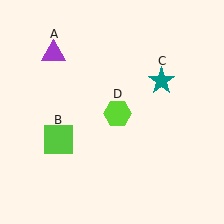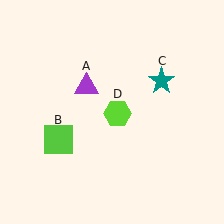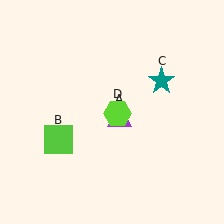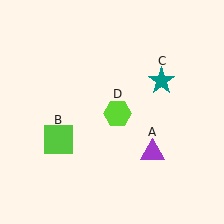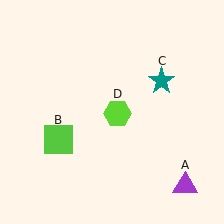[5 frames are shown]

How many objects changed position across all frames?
1 object changed position: purple triangle (object A).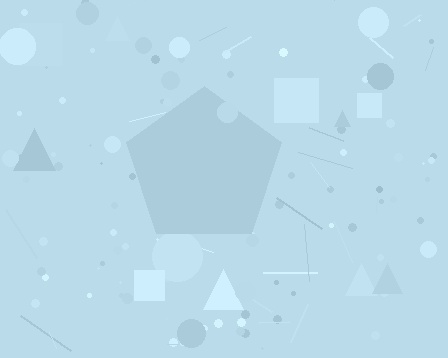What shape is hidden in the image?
A pentagon is hidden in the image.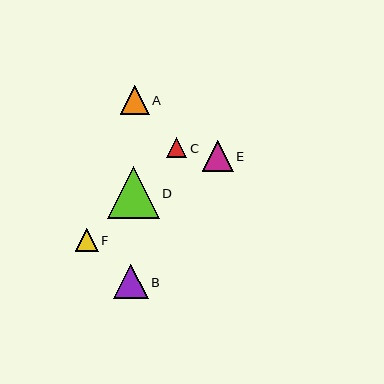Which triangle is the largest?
Triangle D is the largest with a size of approximately 52 pixels.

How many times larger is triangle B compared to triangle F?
Triangle B is approximately 1.5 times the size of triangle F.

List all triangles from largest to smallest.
From largest to smallest: D, B, E, A, F, C.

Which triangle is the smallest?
Triangle C is the smallest with a size of approximately 20 pixels.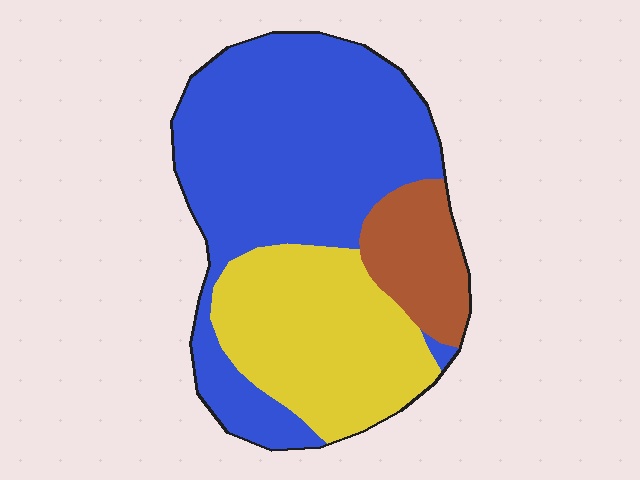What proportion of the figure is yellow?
Yellow takes up about one third (1/3) of the figure.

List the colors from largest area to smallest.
From largest to smallest: blue, yellow, brown.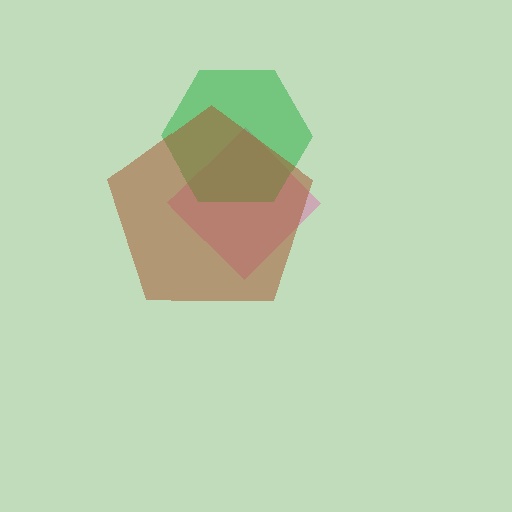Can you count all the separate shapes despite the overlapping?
Yes, there are 3 separate shapes.